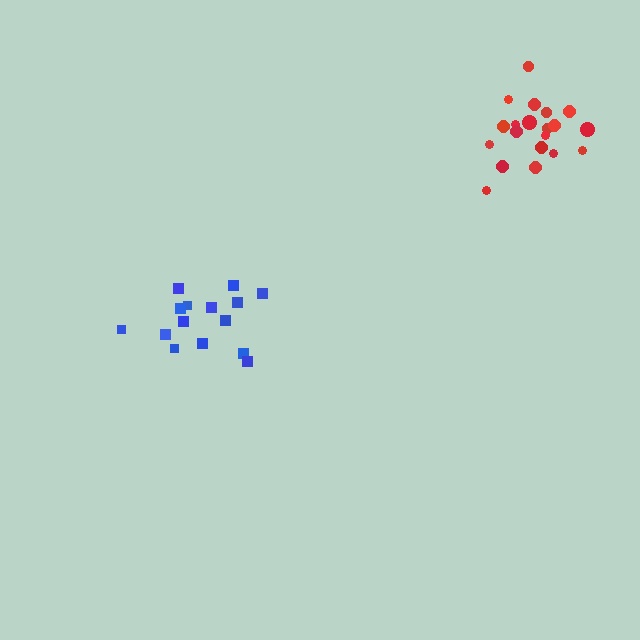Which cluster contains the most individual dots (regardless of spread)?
Red (20).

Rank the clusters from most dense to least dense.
red, blue.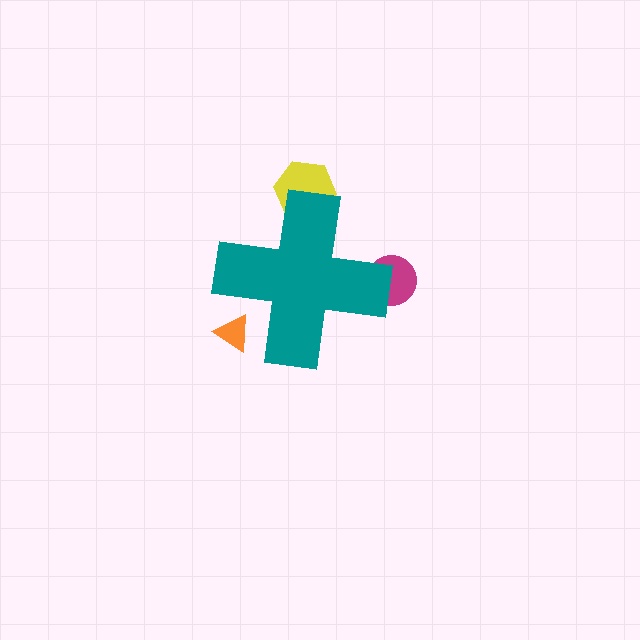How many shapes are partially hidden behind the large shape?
3 shapes are partially hidden.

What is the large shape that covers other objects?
A teal cross.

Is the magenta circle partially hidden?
Yes, the magenta circle is partially hidden behind the teal cross.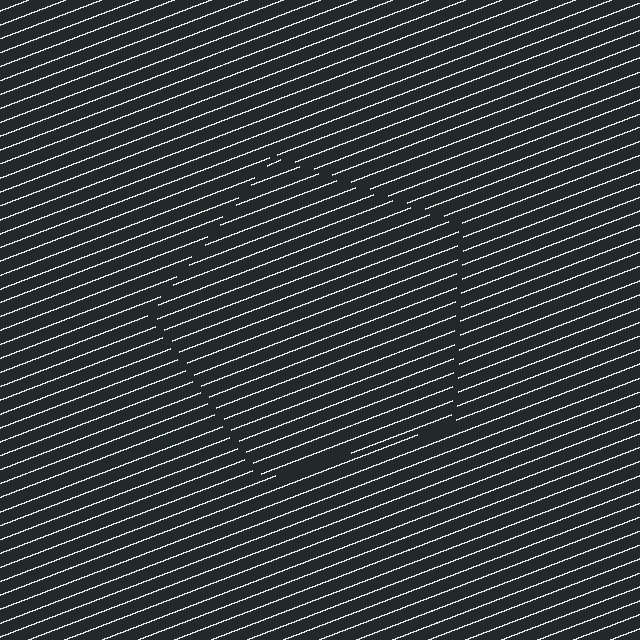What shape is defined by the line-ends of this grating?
An illusory pentagon. The interior of the shape contains the same grating, shifted by half a period — the contour is defined by the phase discontinuity where line-ends from the inner and outer gratings abut.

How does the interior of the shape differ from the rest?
The interior of the shape contains the same grating, shifted by half a period — the contour is defined by the phase discontinuity where line-ends from the inner and outer gratings abut.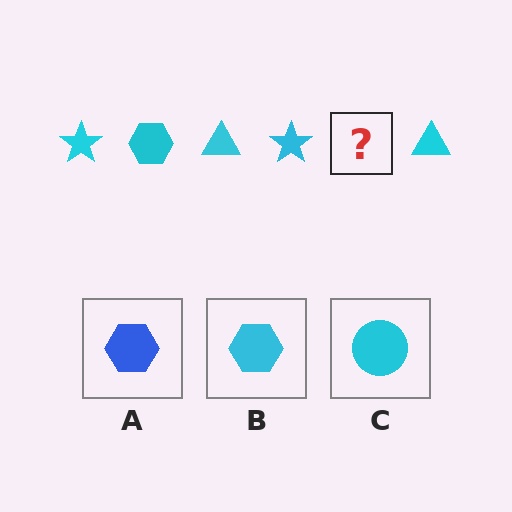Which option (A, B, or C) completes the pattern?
B.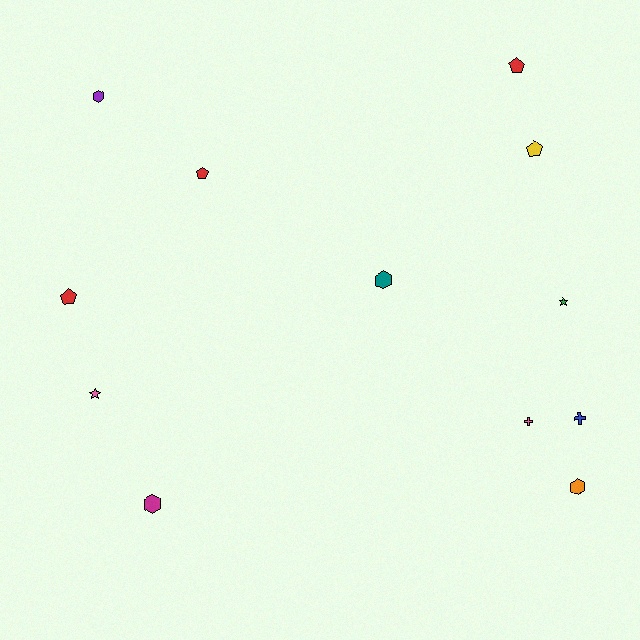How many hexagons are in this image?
There are 4 hexagons.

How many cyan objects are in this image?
There are no cyan objects.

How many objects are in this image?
There are 12 objects.